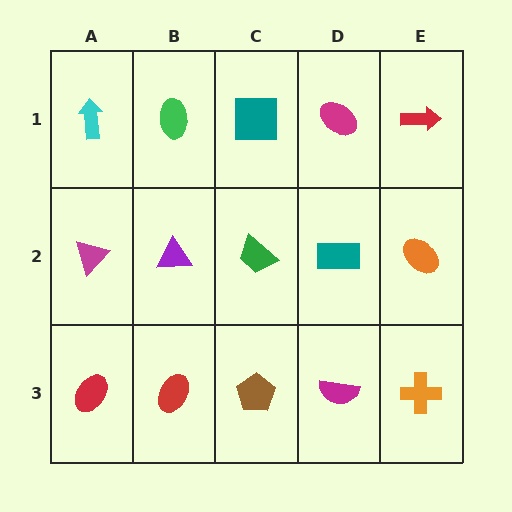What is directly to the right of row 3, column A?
A red ellipse.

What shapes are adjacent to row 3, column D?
A teal rectangle (row 2, column D), a brown pentagon (row 3, column C), an orange cross (row 3, column E).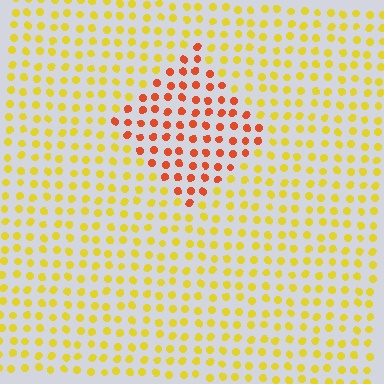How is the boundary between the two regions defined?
The boundary is defined purely by a slight shift in hue (about 44 degrees). Spacing, size, and orientation are identical on both sides.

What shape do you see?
I see a diamond.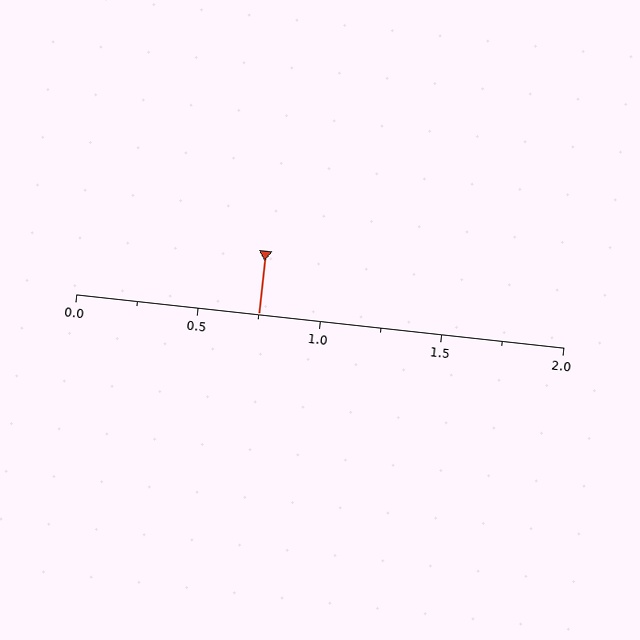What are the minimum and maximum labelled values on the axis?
The axis runs from 0.0 to 2.0.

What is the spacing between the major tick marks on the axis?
The major ticks are spaced 0.5 apart.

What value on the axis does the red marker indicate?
The marker indicates approximately 0.75.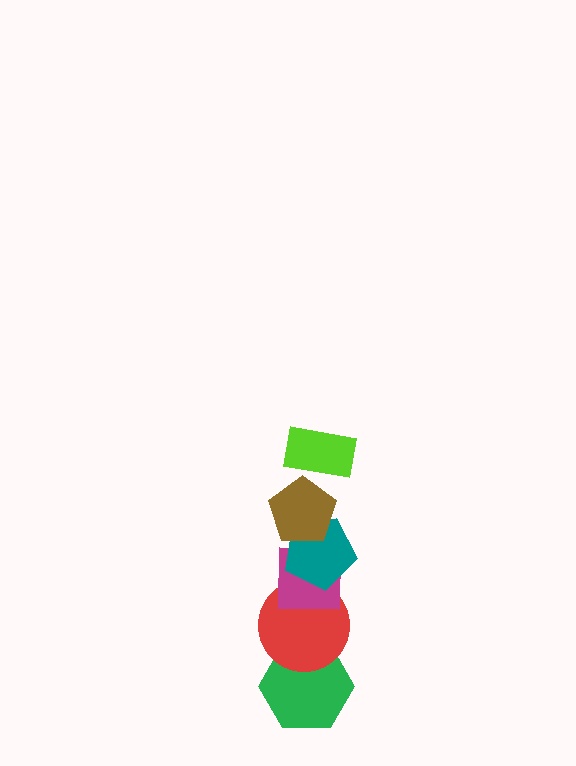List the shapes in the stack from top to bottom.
From top to bottom: the lime rectangle, the brown pentagon, the teal pentagon, the magenta square, the red circle, the green hexagon.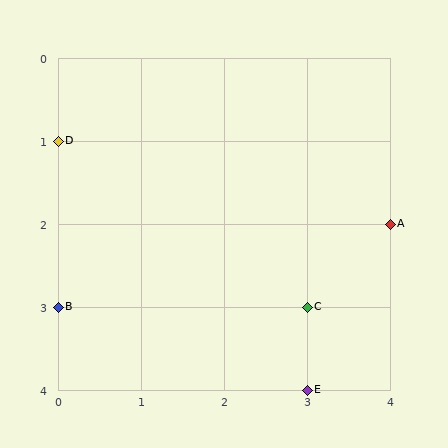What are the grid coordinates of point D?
Point D is at grid coordinates (0, 1).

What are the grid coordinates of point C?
Point C is at grid coordinates (3, 3).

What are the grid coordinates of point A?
Point A is at grid coordinates (4, 2).